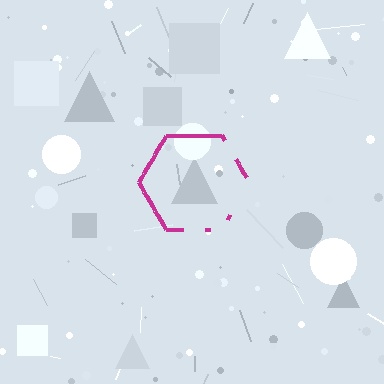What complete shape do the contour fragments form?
The contour fragments form a hexagon.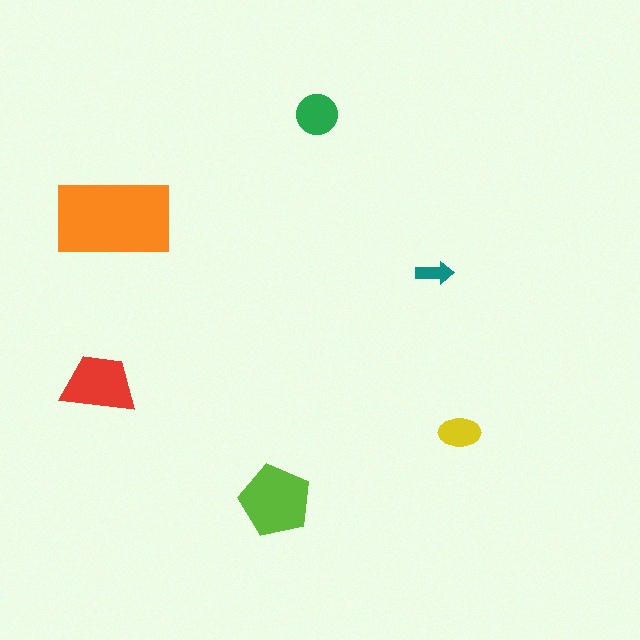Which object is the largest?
The orange rectangle.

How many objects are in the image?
There are 6 objects in the image.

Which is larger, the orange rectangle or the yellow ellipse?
The orange rectangle.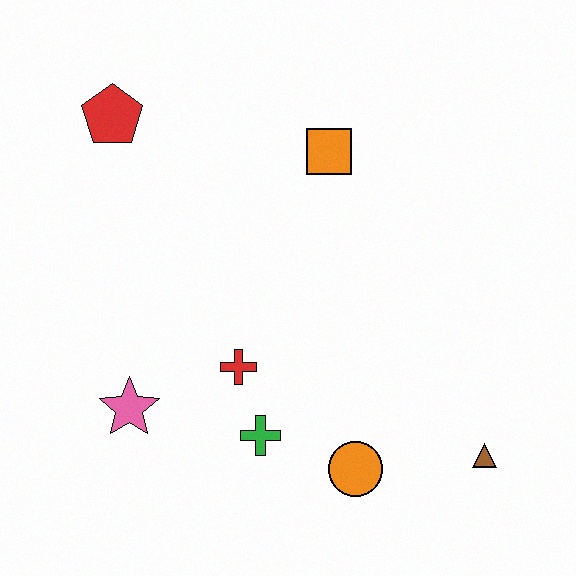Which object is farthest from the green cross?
The red pentagon is farthest from the green cross.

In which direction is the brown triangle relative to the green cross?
The brown triangle is to the right of the green cross.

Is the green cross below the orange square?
Yes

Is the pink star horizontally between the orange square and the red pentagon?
Yes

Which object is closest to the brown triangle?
The orange circle is closest to the brown triangle.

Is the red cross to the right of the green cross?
No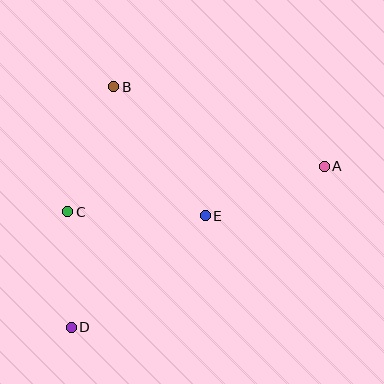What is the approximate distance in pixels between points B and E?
The distance between B and E is approximately 158 pixels.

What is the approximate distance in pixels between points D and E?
The distance between D and E is approximately 174 pixels.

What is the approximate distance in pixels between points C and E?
The distance between C and E is approximately 137 pixels.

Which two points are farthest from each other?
Points A and D are farthest from each other.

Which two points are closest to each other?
Points C and D are closest to each other.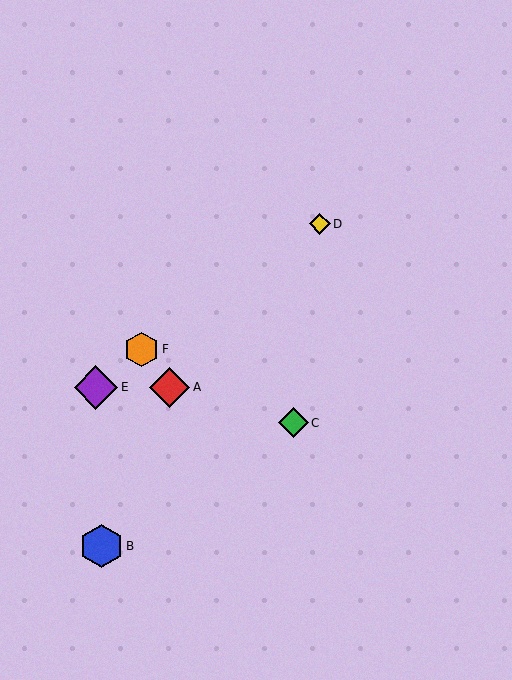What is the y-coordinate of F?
Object F is at y≈349.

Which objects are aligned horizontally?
Objects A, E are aligned horizontally.